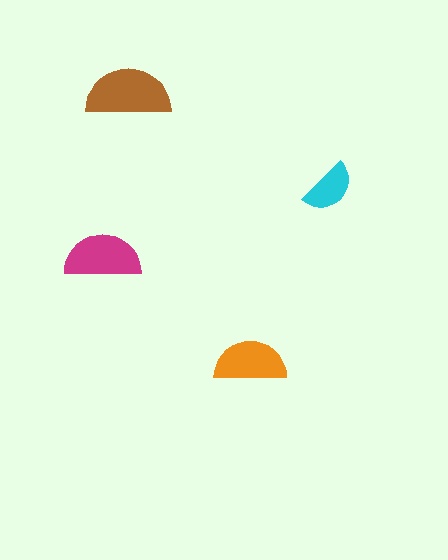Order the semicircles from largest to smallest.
the brown one, the magenta one, the orange one, the cyan one.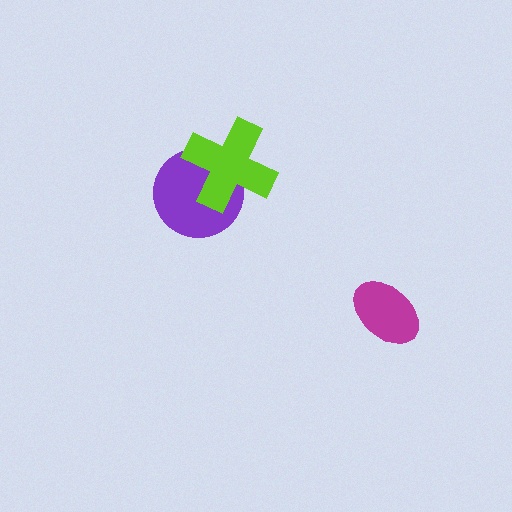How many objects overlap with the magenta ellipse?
0 objects overlap with the magenta ellipse.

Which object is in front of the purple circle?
The lime cross is in front of the purple circle.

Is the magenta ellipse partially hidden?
No, no other shape covers it.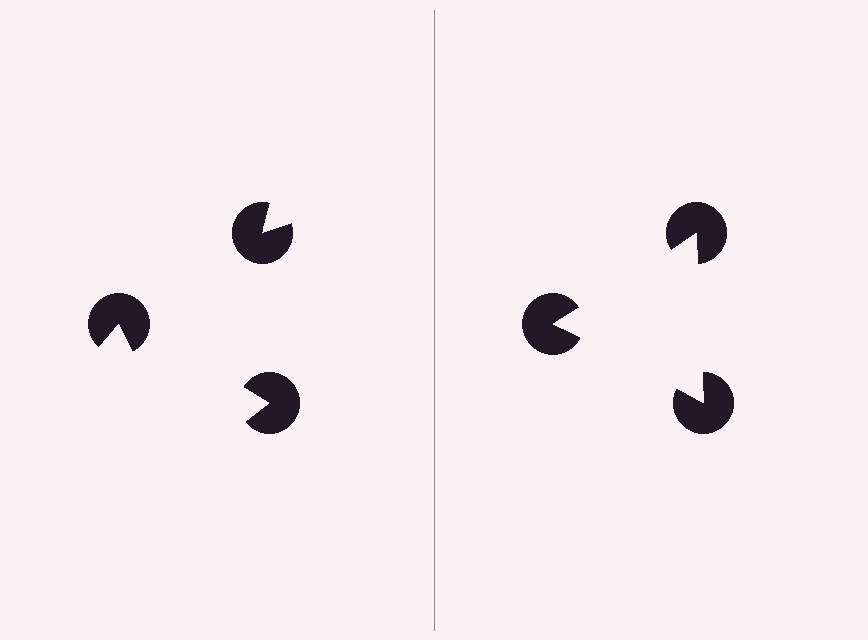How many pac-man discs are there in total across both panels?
6 — 3 on each side.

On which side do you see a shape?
An illusory triangle appears on the right side. On the left side the wedge cuts are rotated, so no coherent shape forms.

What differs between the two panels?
The pac-man discs are positioned identically on both sides; only the wedge orientations differ. On the right they align to a triangle; on the left they are misaligned.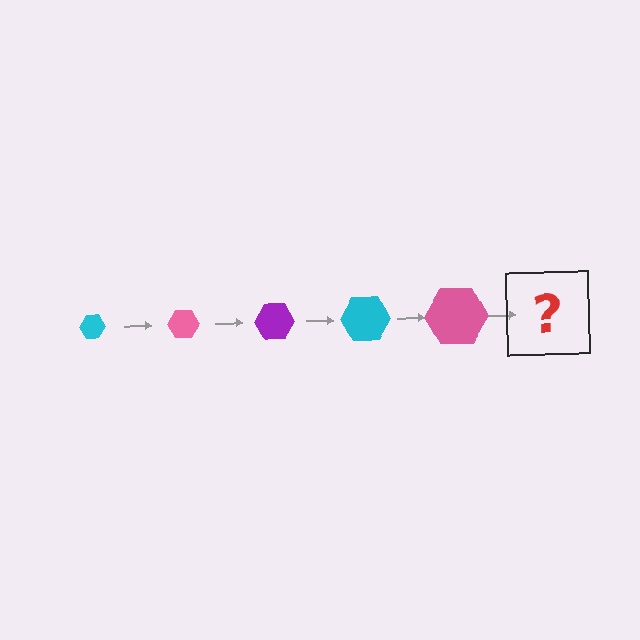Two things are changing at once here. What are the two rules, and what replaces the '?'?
The two rules are that the hexagon grows larger each step and the color cycles through cyan, pink, and purple. The '?' should be a purple hexagon, larger than the previous one.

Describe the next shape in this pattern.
It should be a purple hexagon, larger than the previous one.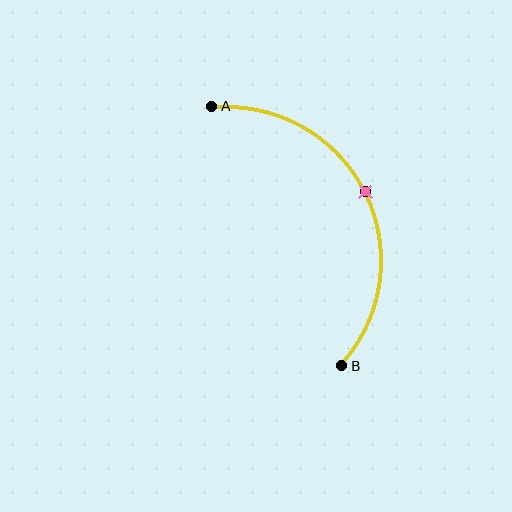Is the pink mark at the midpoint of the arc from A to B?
Yes. The pink mark lies on the arc at equal arc-length from both A and B — it is the arc midpoint.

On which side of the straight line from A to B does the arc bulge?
The arc bulges to the right of the straight line connecting A and B.